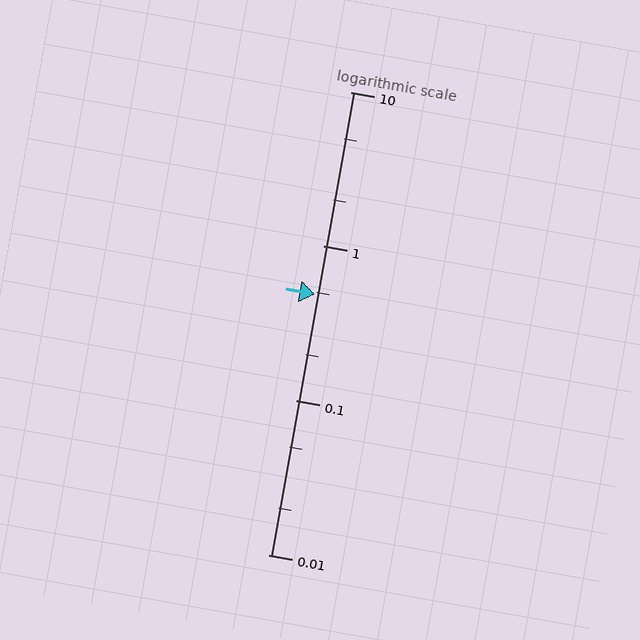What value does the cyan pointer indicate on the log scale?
The pointer indicates approximately 0.49.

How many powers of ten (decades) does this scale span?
The scale spans 3 decades, from 0.01 to 10.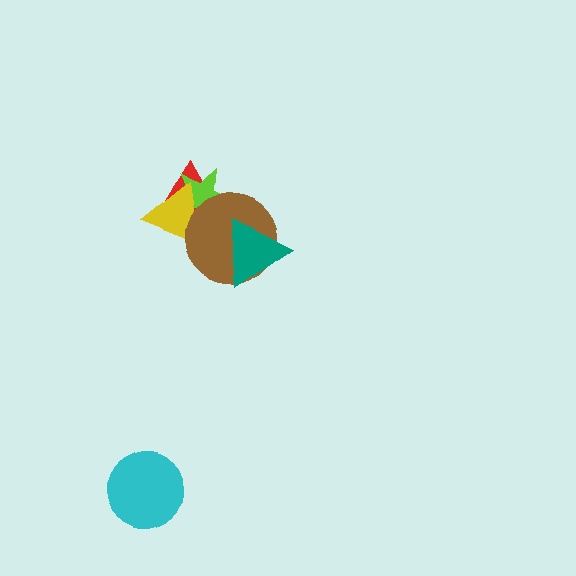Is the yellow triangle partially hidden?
Yes, it is partially covered by another shape.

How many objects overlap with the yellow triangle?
3 objects overlap with the yellow triangle.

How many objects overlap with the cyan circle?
0 objects overlap with the cyan circle.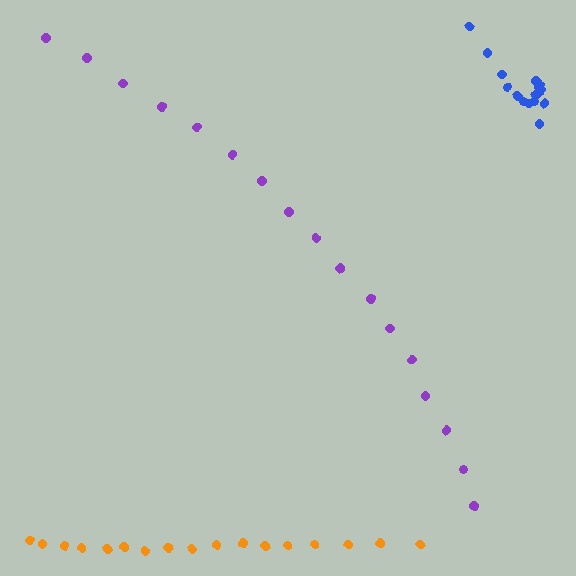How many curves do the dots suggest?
There are 3 distinct paths.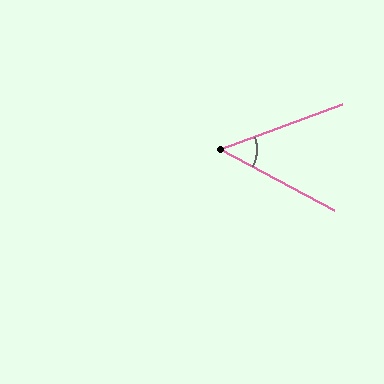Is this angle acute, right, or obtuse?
It is acute.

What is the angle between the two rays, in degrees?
Approximately 49 degrees.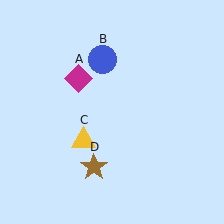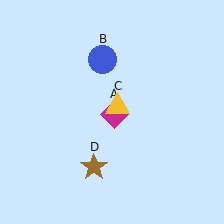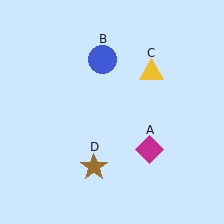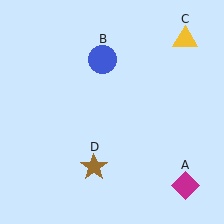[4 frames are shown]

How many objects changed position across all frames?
2 objects changed position: magenta diamond (object A), yellow triangle (object C).